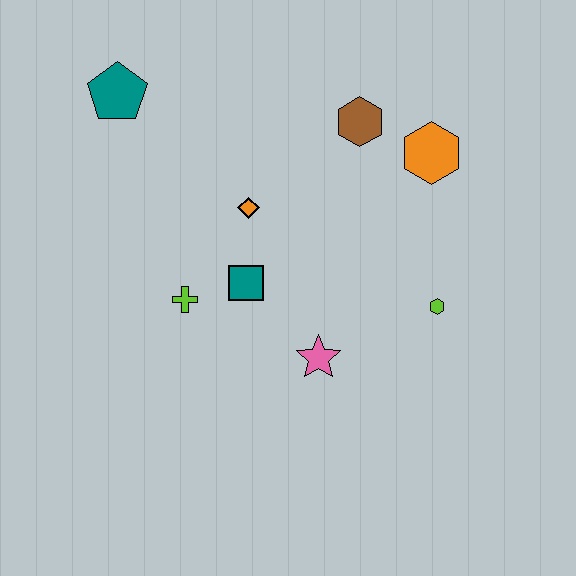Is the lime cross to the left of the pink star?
Yes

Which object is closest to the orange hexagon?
The brown hexagon is closest to the orange hexagon.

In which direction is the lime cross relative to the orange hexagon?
The lime cross is to the left of the orange hexagon.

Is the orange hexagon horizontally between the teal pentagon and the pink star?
No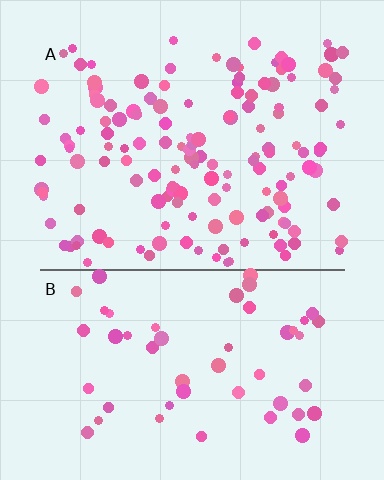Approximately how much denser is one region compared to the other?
Approximately 2.7× — region A over region B.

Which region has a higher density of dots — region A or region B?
A (the top).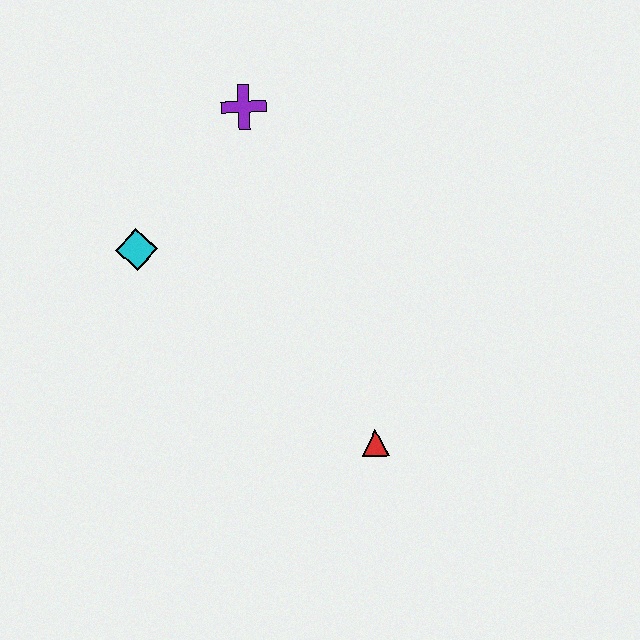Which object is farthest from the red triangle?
The purple cross is farthest from the red triangle.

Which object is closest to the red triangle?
The cyan diamond is closest to the red triangle.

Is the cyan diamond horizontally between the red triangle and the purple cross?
No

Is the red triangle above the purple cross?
No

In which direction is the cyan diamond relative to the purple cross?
The cyan diamond is below the purple cross.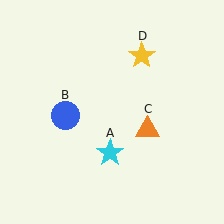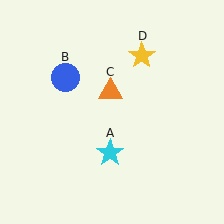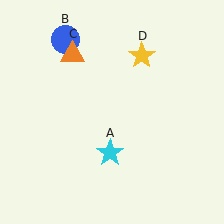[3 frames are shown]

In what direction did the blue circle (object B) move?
The blue circle (object B) moved up.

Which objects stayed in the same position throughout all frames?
Cyan star (object A) and yellow star (object D) remained stationary.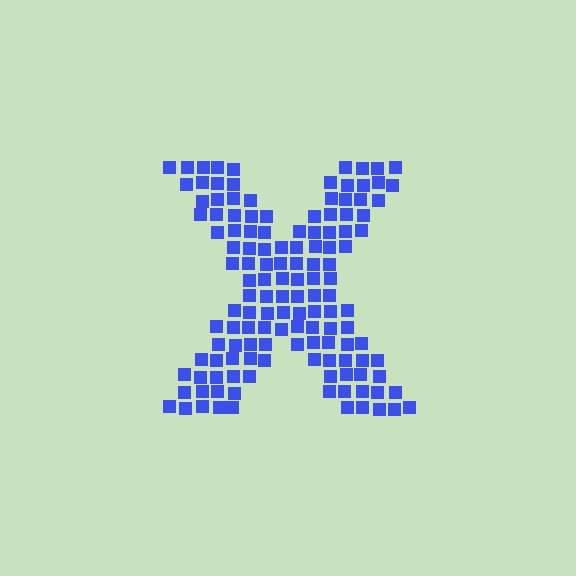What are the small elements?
The small elements are squares.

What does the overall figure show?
The overall figure shows the letter X.